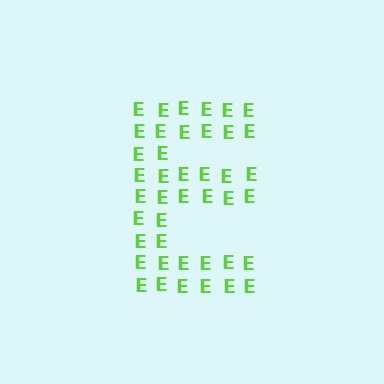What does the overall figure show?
The overall figure shows the letter E.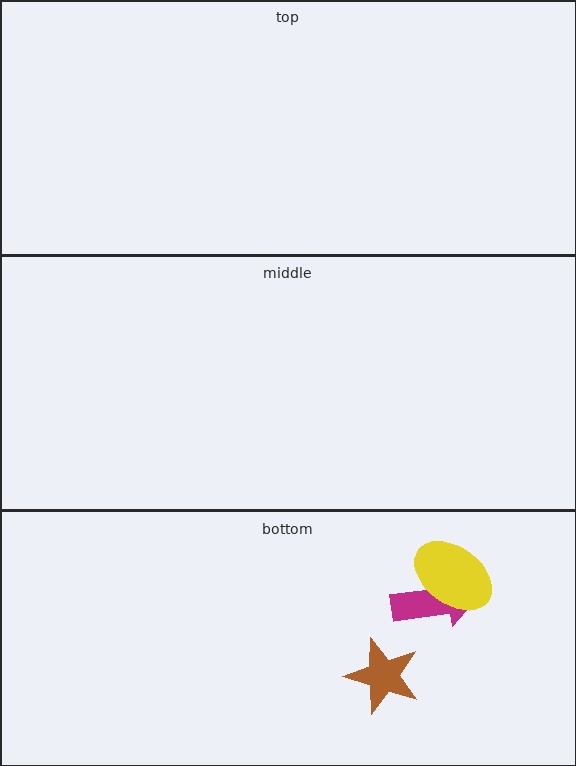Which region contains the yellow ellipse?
The bottom region.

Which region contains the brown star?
The bottom region.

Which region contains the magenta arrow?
The bottom region.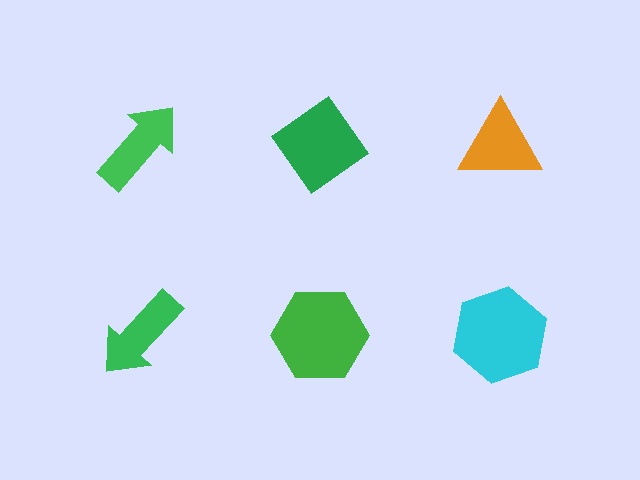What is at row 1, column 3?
An orange triangle.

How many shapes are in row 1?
3 shapes.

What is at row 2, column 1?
A green arrow.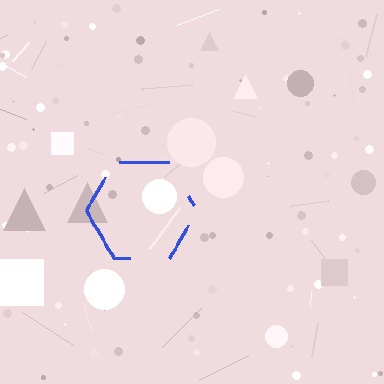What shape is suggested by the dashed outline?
The dashed outline suggests a hexagon.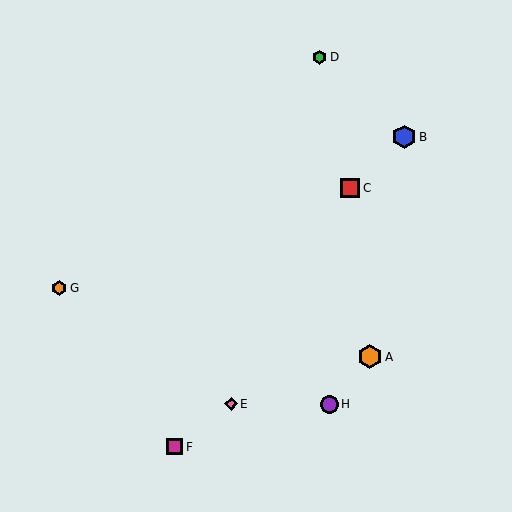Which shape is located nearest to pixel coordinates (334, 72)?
The green hexagon (labeled D) at (320, 57) is nearest to that location.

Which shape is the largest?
The orange hexagon (labeled A) is the largest.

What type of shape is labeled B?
Shape B is a blue hexagon.